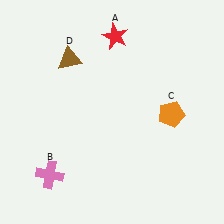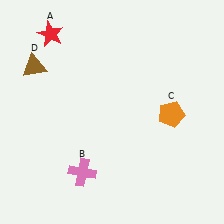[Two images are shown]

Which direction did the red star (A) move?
The red star (A) moved left.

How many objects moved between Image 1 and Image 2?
3 objects moved between the two images.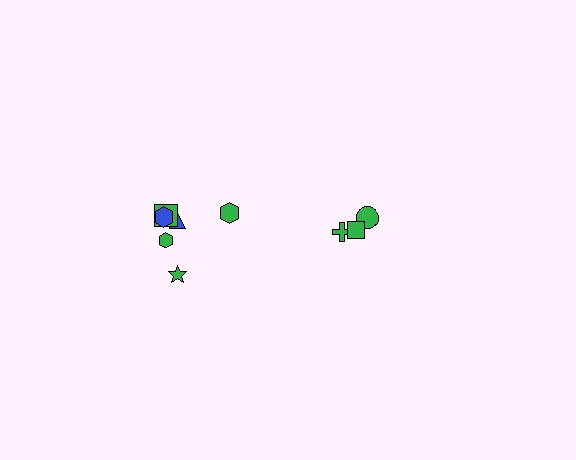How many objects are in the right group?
There are 3 objects.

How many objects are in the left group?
There are 6 objects.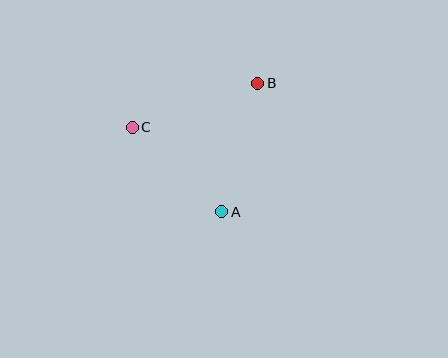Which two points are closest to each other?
Points A and C are closest to each other.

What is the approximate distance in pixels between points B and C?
The distance between B and C is approximately 133 pixels.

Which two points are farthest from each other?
Points A and B are farthest from each other.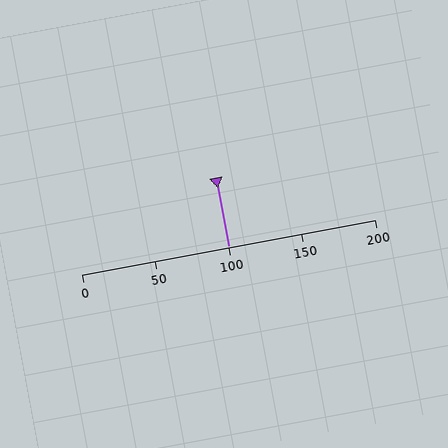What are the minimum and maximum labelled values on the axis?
The axis runs from 0 to 200.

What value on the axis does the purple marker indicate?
The marker indicates approximately 100.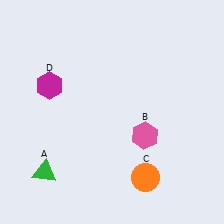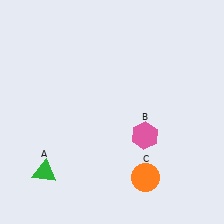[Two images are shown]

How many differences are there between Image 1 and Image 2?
There is 1 difference between the two images.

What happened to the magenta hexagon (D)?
The magenta hexagon (D) was removed in Image 2. It was in the top-left area of Image 1.